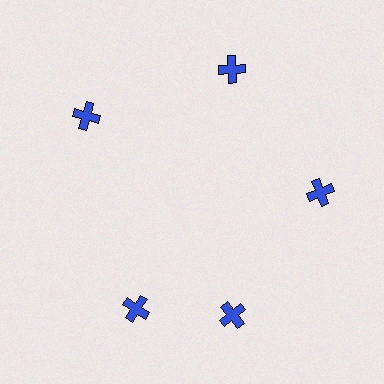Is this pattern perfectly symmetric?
No. The 5 blue crosses are arranged in a ring, but one element near the 8 o'clock position is rotated out of alignment along the ring, breaking the 5-fold rotational symmetry.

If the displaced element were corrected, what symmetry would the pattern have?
It would have 5-fold rotational symmetry — the pattern would map onto itself every 72 degrees.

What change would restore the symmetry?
The symmetry would be restored by rotating it back into even spacing with its neighbors so that all 5 crosses sit at equal angles and equal distance from the center.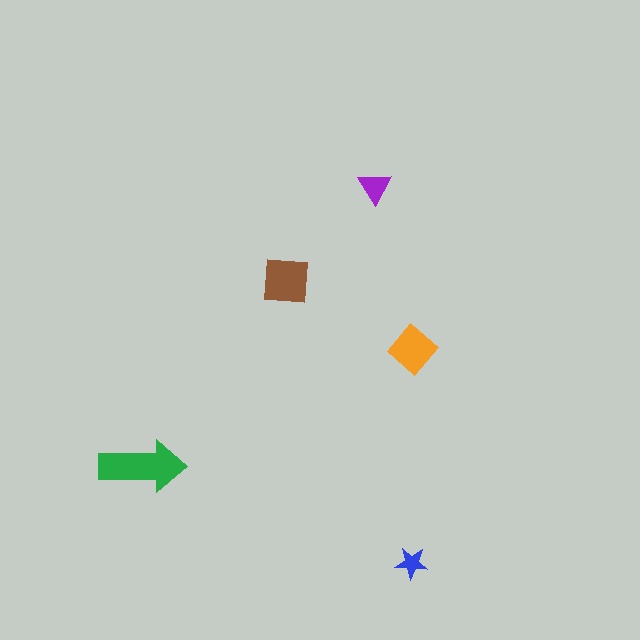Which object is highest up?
The purple triangle is topmost.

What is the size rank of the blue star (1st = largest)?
5th.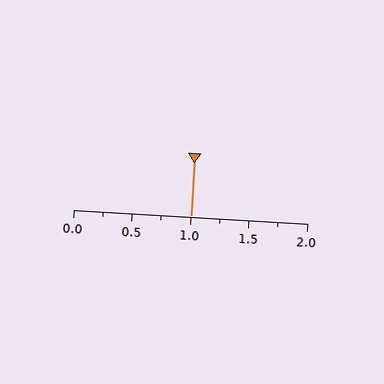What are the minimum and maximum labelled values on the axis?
The axis runs from 0.0 to 2.0.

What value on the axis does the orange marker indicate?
The marker indicates approximately 1.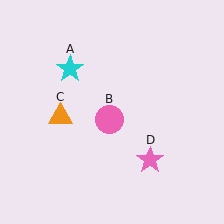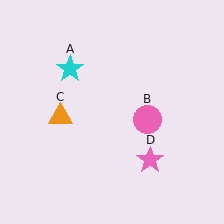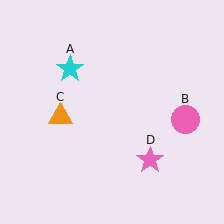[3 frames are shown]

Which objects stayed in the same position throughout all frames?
Cyan star (object A) and orange triangle (object C) and pink star (object D) remained stationary.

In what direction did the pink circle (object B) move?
The pink circle (object B) moved right.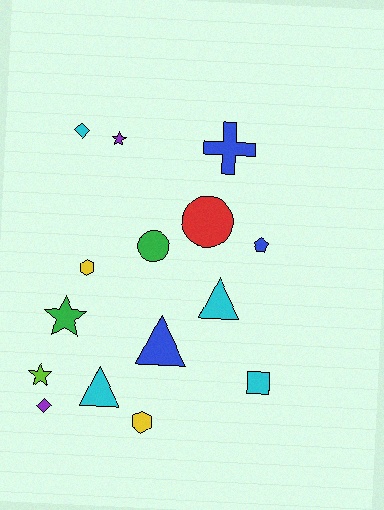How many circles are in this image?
There are 2 circles.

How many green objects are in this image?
There are 2 green objects.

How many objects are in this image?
There are 15 objects.